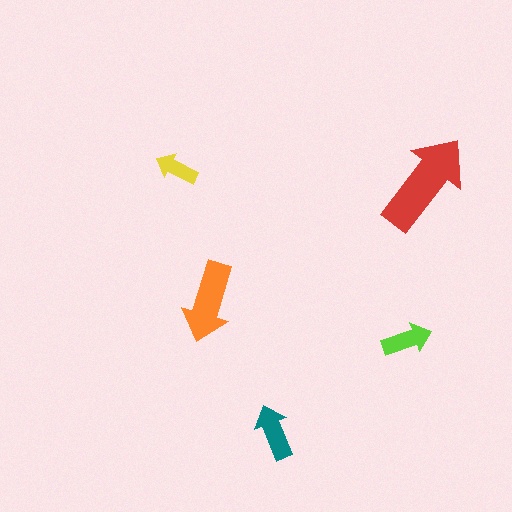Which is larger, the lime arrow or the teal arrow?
The teal one.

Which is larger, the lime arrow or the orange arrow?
The orange one.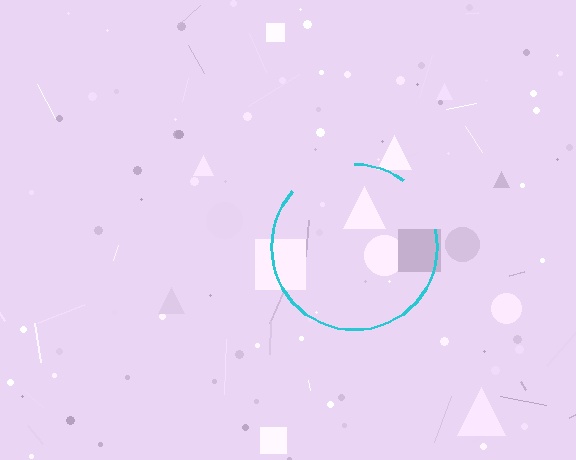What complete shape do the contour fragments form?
The contour fragments form a circle.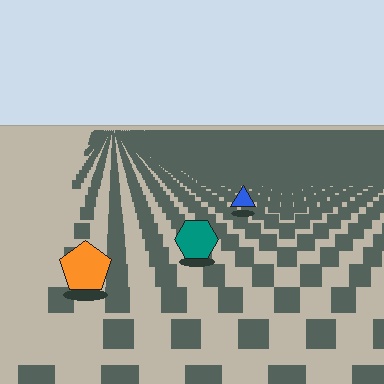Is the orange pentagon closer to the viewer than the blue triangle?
Yes. The orange pentagon is closer — you can tell from the texture gradient: the ground texture is coarser near it.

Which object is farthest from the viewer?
The blue triangle is farthest from the viewer. It appears smaller and the ground texture around it is denser.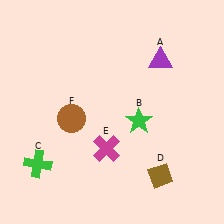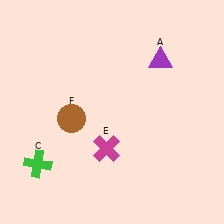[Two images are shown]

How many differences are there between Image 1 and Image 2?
There are 2 differences between the two images.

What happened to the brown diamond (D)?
The brown diamond (D) was removed in Image 2. It was in the bottom-right area of Image 1.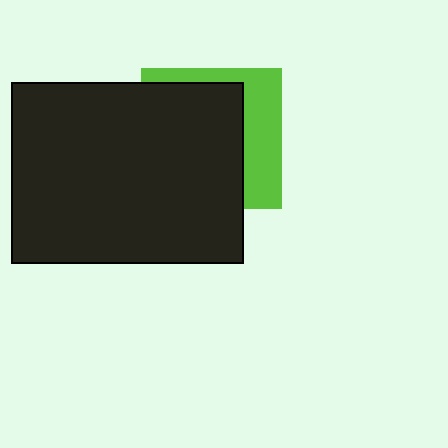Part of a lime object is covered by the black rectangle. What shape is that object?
It is a square.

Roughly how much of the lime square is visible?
A small part of it is visible (roughly 34%).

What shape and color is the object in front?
The object in front is a black rectangle.